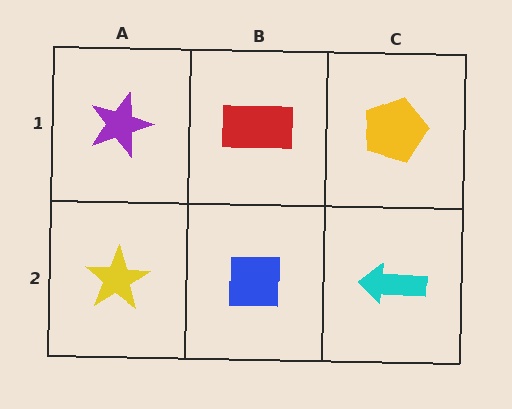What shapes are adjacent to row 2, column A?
A purple star (row 1, column A), a blue square (row 2, column B).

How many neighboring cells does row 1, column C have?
2.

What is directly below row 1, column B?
A blue square.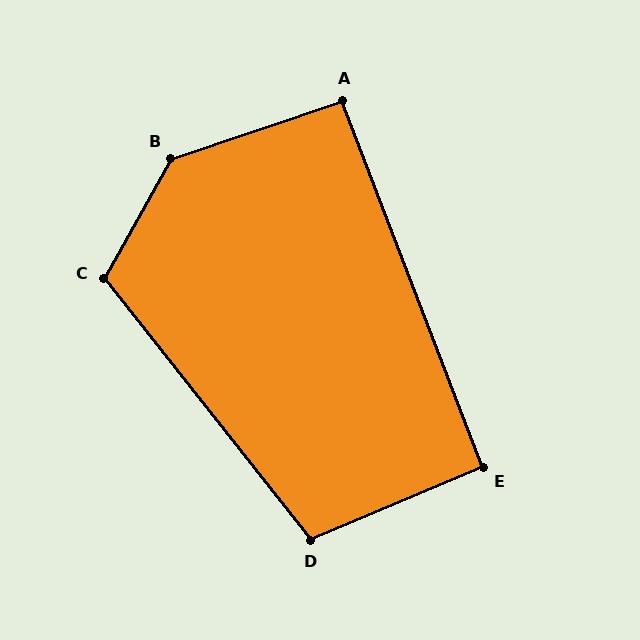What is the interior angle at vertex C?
Approximately 113 degrees (obtuse).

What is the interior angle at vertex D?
Approximately 106 degrees (obtuse).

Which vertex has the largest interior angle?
B, at approximately 138 degrees.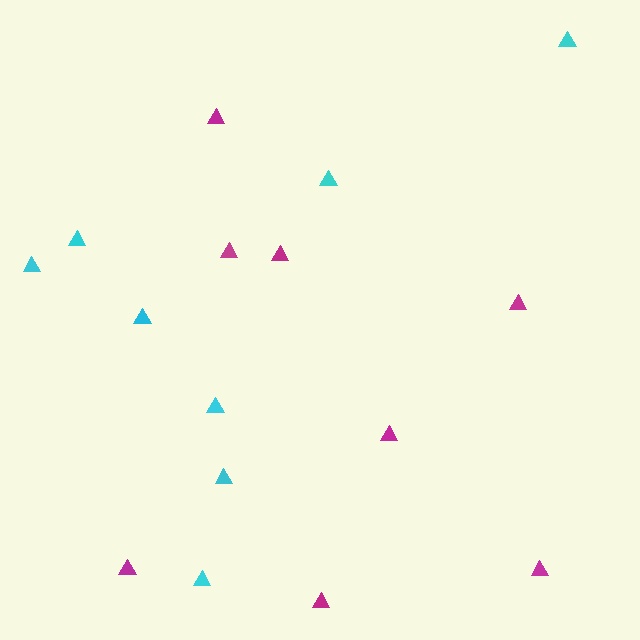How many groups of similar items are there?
There are 2 groups: one group of cyan triangles (8) and one group of magenta triangles (8).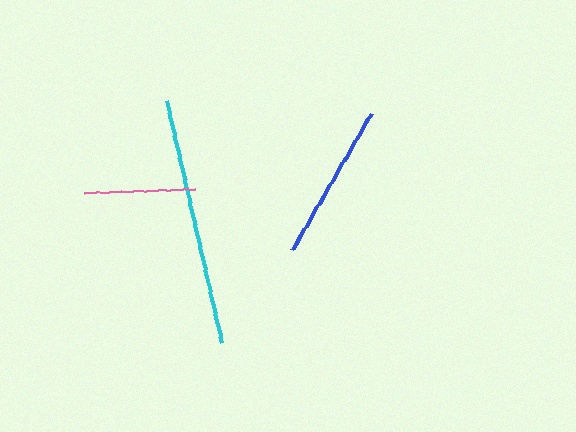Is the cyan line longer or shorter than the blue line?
The cyan line is longer than the blue line.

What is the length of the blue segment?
The blue segment is approximately 158 pixels long.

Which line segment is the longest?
The cyan line is the longest at approximately 248 pixels.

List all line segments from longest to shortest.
From longest to shortest: cyan, blue, pink.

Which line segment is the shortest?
The pink line is the shortest at approximately 112 pixels.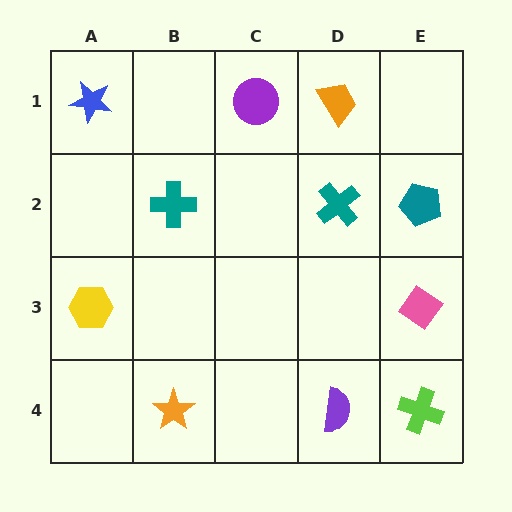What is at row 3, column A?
A yellow hexagon.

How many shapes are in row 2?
3 shapes.